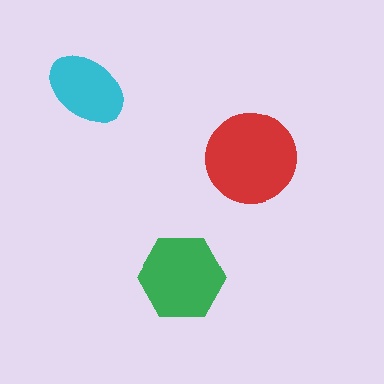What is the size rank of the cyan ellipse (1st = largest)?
3rd.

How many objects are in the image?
There are 3 objects in the image.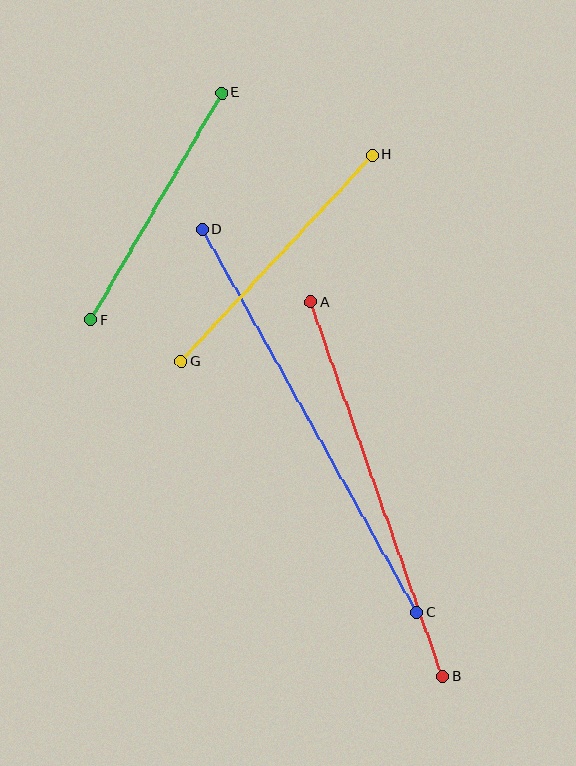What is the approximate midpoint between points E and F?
The midpoint is at approximately (156, 207) pixels.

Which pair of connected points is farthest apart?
Points C and D are farthest apart.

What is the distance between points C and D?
The distance is approximately 439 pixels.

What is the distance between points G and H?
The distance is approximately 282 pixels.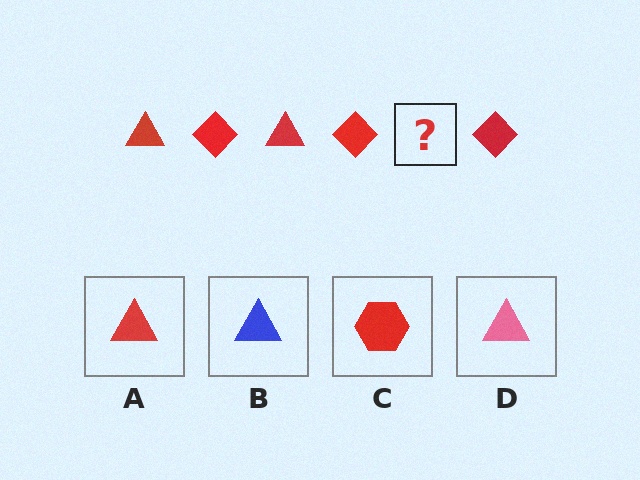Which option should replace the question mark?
Option A.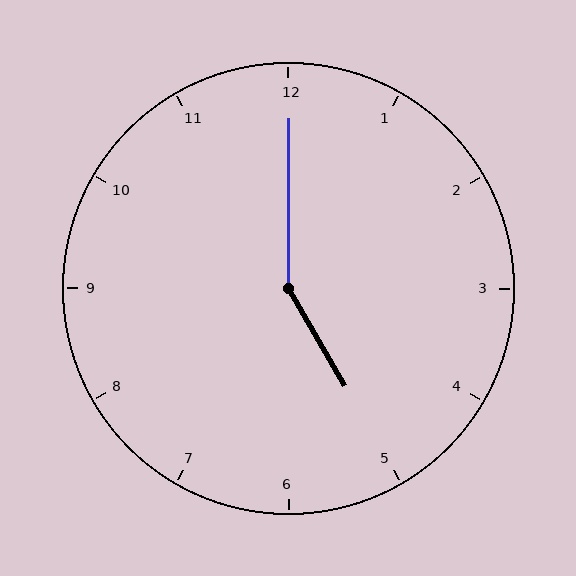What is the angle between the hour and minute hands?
Approximately 150 degrees.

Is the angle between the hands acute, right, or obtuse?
It is obtuse.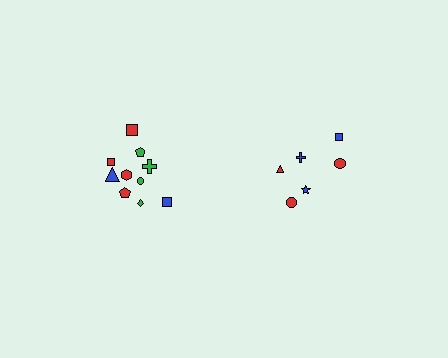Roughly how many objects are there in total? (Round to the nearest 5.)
Roughly 15 objects in total.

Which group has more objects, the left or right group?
The left group.